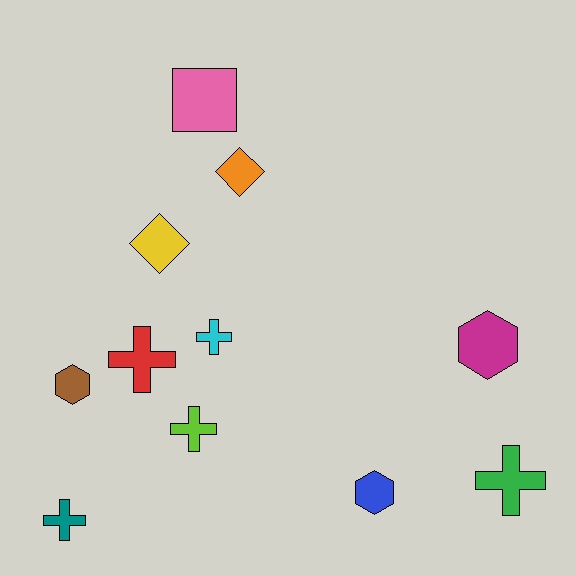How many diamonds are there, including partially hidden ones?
There are 2 diamonds.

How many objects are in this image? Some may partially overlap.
There are 11 objects.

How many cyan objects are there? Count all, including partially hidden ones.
There is 1 cyan object.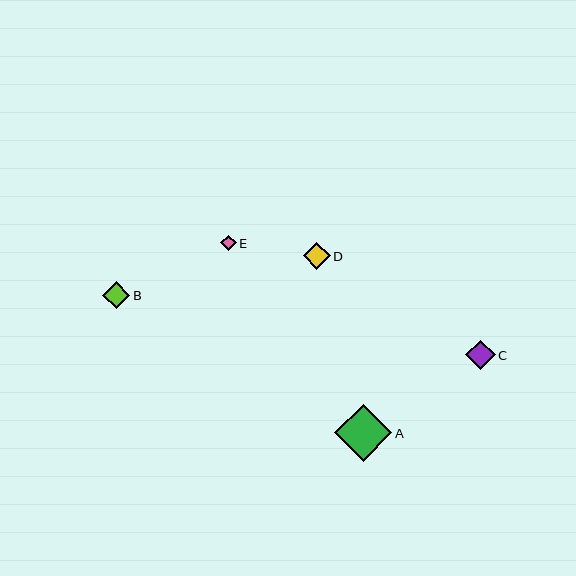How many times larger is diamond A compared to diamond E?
Diamond A is approximately 3.7 times the size of diamond E.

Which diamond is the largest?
Diamond A is the largest with a size of approximately 57 pixels.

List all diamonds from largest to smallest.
From largest to smallest: A, C, B, D, E.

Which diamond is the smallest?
Diamond E is the smallest with a size of approximately 16 pixels.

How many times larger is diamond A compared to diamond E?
Diamond A is approximately 3.7 times the size of diamond E.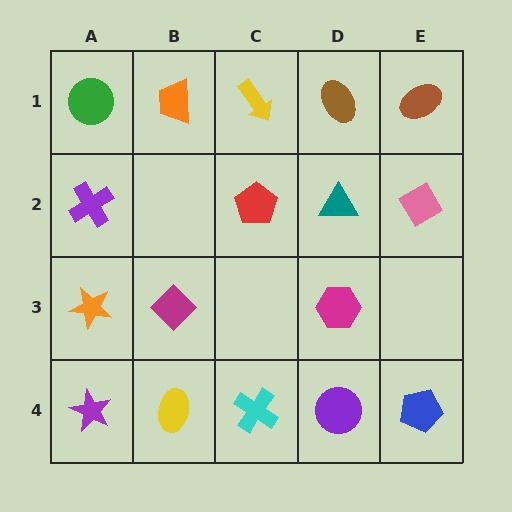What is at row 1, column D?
A brown ellipse.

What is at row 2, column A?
A purple cross.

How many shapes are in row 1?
5 shapes.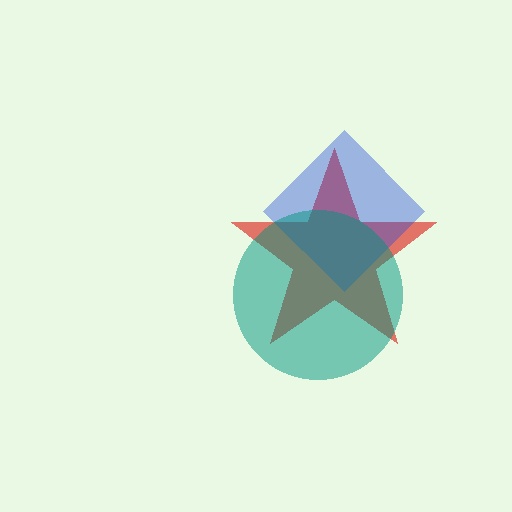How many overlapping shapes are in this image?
There are 3 overlapping shapes in the image.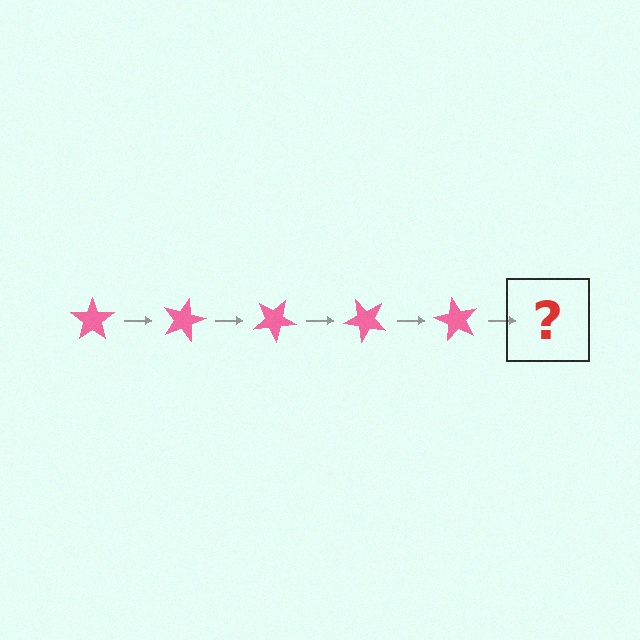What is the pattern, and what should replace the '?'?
The pattern is that the star rotates 15 degrees each step. The '?' should be a pink star rotated 75 degrees.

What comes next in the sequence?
The next element should be a pink star rotated 75 degrees.